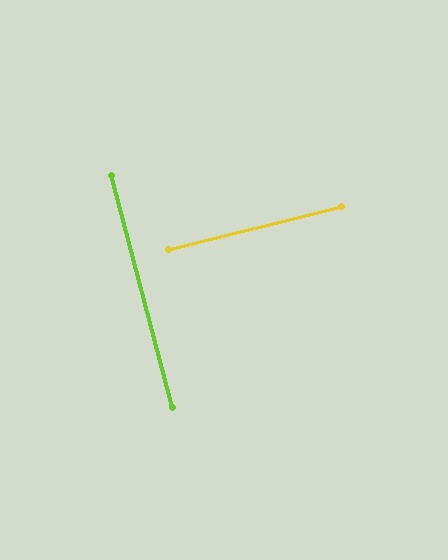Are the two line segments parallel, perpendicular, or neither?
Perpendicular — they meet at approximately 89°.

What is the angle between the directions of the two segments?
Approximately 89 degrees.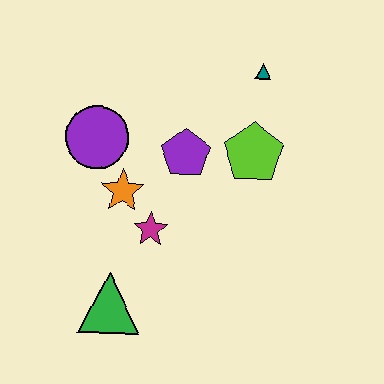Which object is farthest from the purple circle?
The teal triangle is farthest from the purple circle.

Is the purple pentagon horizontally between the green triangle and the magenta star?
No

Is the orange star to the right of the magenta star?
No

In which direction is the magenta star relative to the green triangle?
The magenta star is above the green triangle.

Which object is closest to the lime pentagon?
The purple pentagon is closest to the lime pentagon.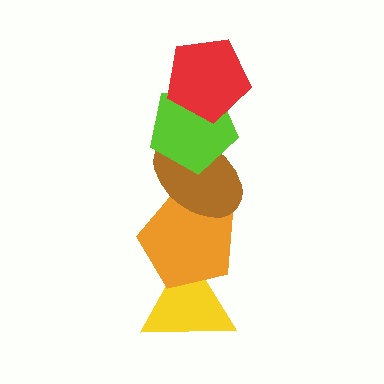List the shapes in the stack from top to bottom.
From top to bottom: the red pentagon, the lime pentagon, the brown ellipse, the orange pentagon, the yellow triangle.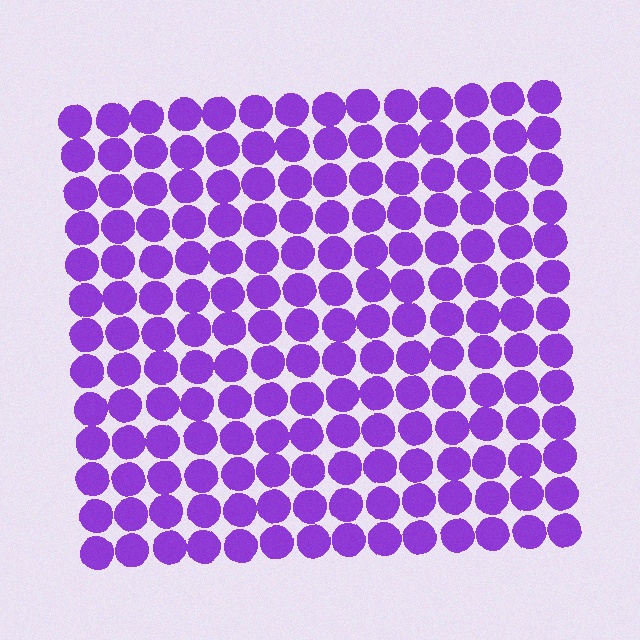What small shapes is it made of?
It is made of small circles.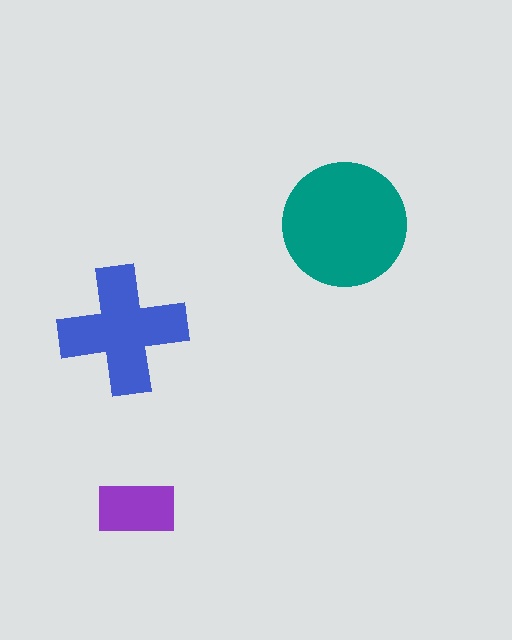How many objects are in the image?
There are 3 objects in the image.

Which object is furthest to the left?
The blue cross is leftmost.